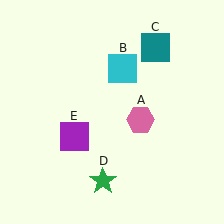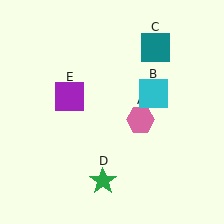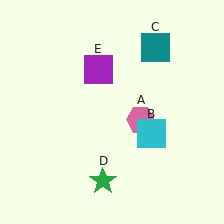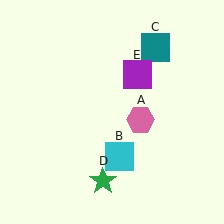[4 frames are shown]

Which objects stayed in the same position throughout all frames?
Pink hexagon (object A) and teal square (object C) and green star (object D) remained stationary.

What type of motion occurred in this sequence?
The cyan square (object B), purple square (object E) rotated clockwise around the center of the scene.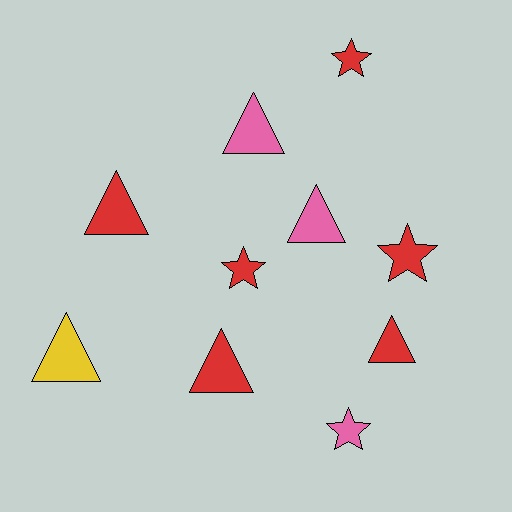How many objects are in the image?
There are 10 objects.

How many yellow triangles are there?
There is 1 yellow triangle.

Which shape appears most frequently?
Triangle, with 6 objects.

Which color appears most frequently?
Red, with 6 objects.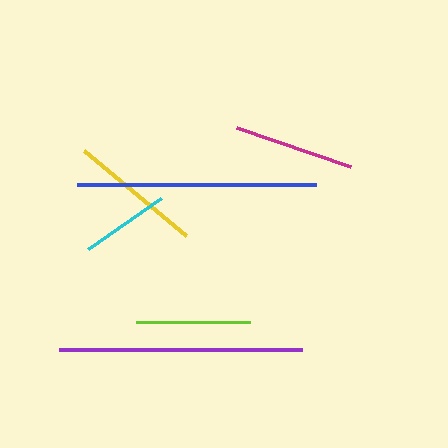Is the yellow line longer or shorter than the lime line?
The yellow line is longer than the lime line.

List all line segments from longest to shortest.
From longest to shortest: purple, blue, yellow, magenta, lime, cyan.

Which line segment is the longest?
The purple line is the longest at approximately 243 pixels.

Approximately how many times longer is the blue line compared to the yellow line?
The blue line is approximately 1.8 times the length of the yellow line.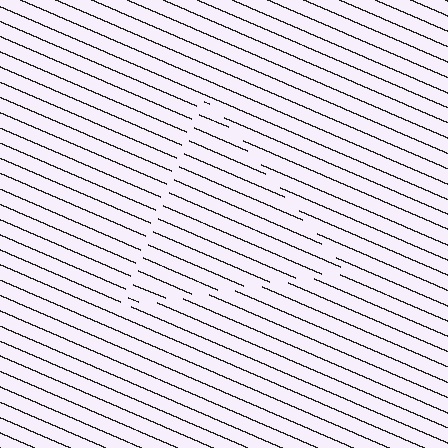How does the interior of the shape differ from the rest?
The interior of the shape contains the same grating, shifted by half a period — the contour is defined by the phase discontinuity where line-ends from the inner and outer gratings abut.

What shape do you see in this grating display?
An illusory triangle. The interior of the shape contains the same grating, shifted by half a period — the contour is defined by the phase discontinuity where line-ends from the inner and outer gratings abut.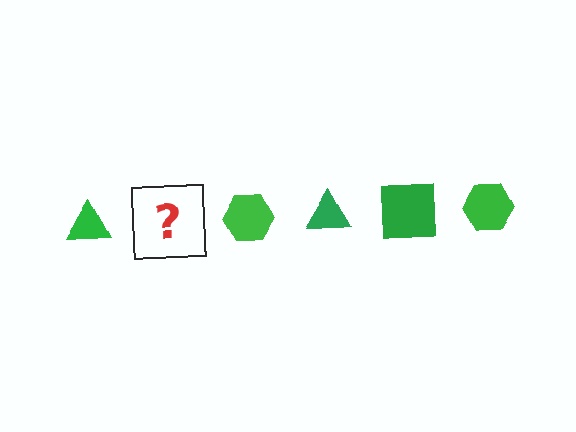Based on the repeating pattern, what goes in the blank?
The blank should be a green square.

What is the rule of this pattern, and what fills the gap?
The rule is that the pattern cycles through triangle, square, hexagon shapes in green. The gap should be filled with a green square.